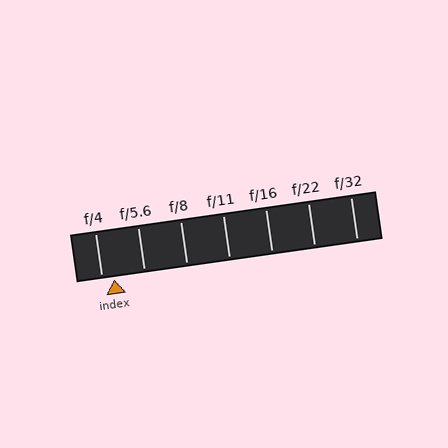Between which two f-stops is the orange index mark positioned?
The index mark is between f/4 and f/5.6.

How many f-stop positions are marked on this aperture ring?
There are 7 f-stop positions marked.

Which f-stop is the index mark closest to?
The index mark is closest to f/4.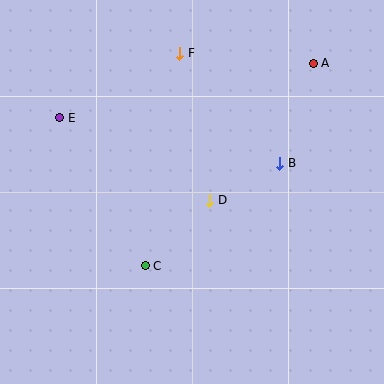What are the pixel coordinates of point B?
Point B is at (280, 163).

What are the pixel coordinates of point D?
Point D is at (210, 200).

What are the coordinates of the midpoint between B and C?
The midpoint between B and C is at (213, 214).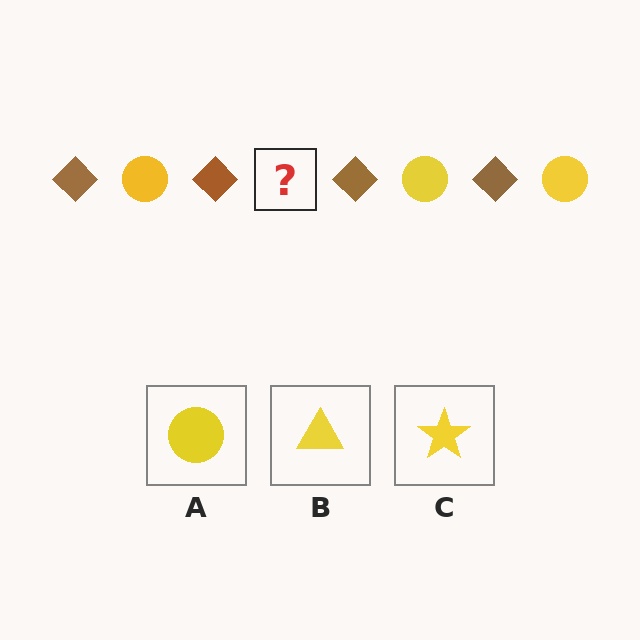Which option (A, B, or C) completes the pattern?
A.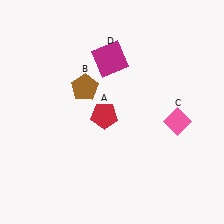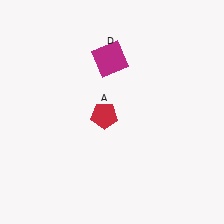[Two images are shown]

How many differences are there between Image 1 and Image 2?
There are 2 differences between the two images.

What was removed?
The brown pentagon (B), the pink diamond (C) were removed in Image 2.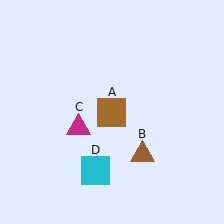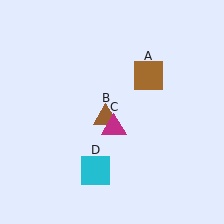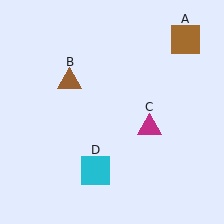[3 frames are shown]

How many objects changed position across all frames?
3 objects changed position: brown square (object A), brown triangle (object B), magenta triangle (object C).